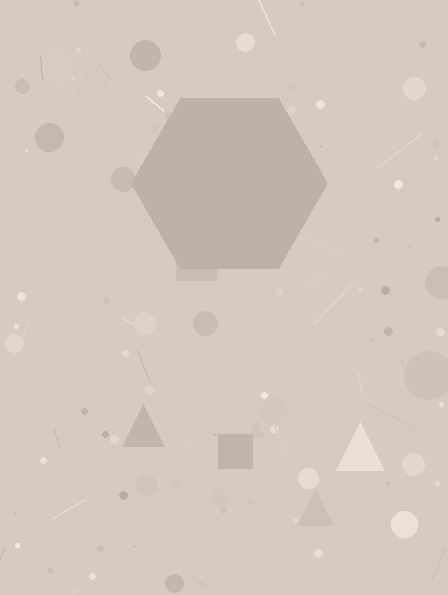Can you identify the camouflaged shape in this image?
The camouflaged shape is a hexagon.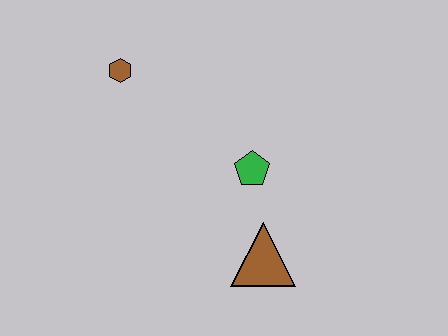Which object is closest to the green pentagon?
The brown triangle is closest to the green pentagon.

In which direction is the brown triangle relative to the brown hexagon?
The brown triangle is below the brown hexagon.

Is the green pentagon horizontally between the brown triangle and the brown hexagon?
Yes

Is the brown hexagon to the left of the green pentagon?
Yes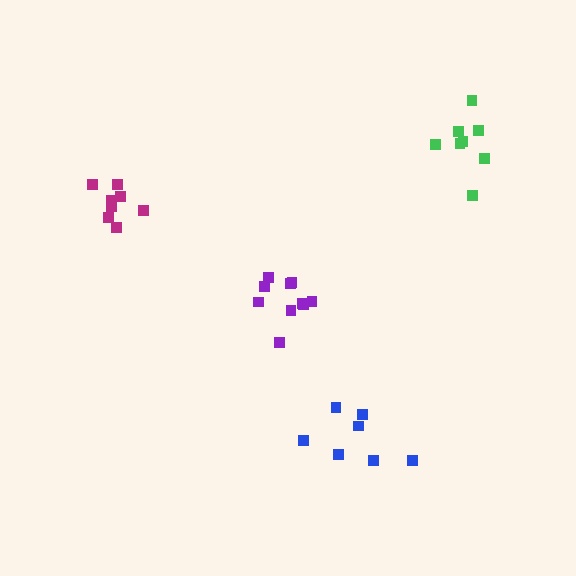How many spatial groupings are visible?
There are 4 spatial groupings.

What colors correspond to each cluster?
The clusters are colored: magenta, blue, green, purple.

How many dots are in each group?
Group 1: 8 dots, Group 2: 7 dots, Group 3: 8 dots, Group 4: 10 dots (33 total).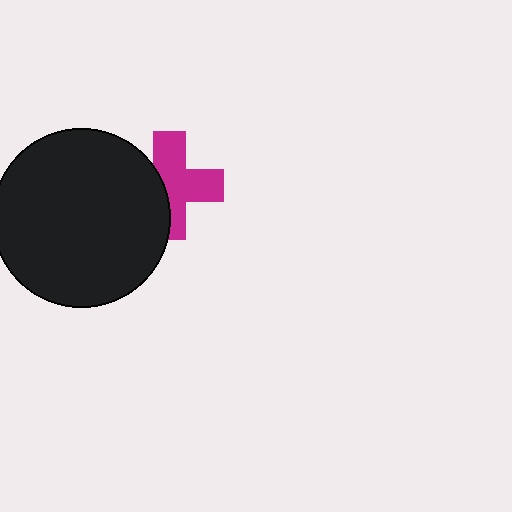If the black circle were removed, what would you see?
You would see the complete magenta cross.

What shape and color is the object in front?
The object in front is a black circle.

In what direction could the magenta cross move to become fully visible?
The magenta cross could move right. That would shift it out from behind the black circle entirely.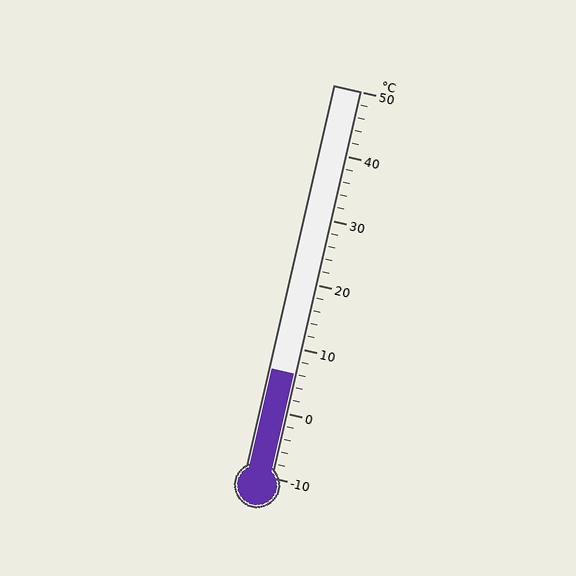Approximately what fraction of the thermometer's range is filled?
The thermometer is filled to approximately 25% of its range.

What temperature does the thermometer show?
The thermometer shows approximately 6°C.